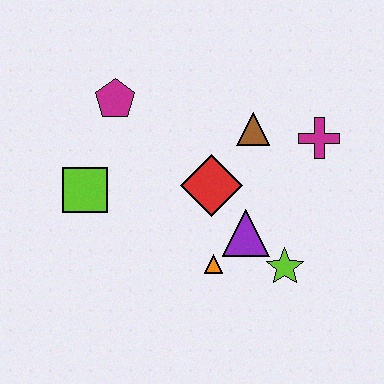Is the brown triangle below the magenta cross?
No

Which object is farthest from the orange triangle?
The magenta pentagon is farthest from the orange triangle.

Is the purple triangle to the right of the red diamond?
Yes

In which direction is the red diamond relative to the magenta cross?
The red diamond is to the left of the magenta cross.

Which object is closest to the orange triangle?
The purple triangle is closest to the orange triangle.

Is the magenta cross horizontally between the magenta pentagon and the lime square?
No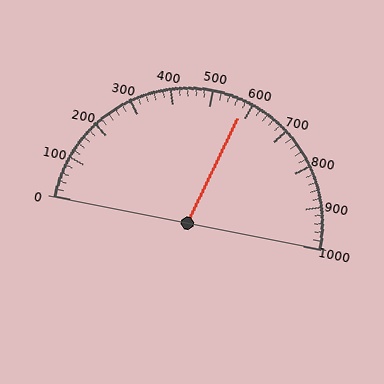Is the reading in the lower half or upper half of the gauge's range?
The reading is in the upper half of the range (0 to 1000).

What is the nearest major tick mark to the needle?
The nearest major tick mark is 600.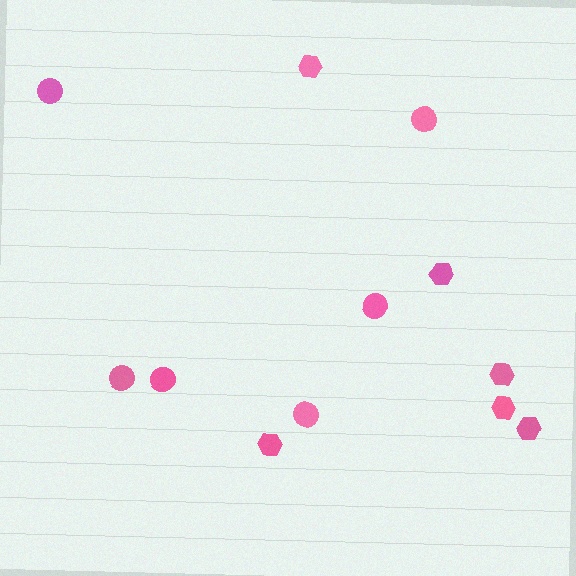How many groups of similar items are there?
There are 2 groups: one group of hexagons (6) and one group of circles (6).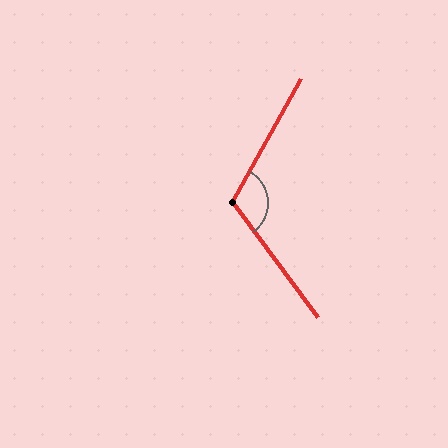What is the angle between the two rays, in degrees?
Approximately 114 degrees.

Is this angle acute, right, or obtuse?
It is obtuse.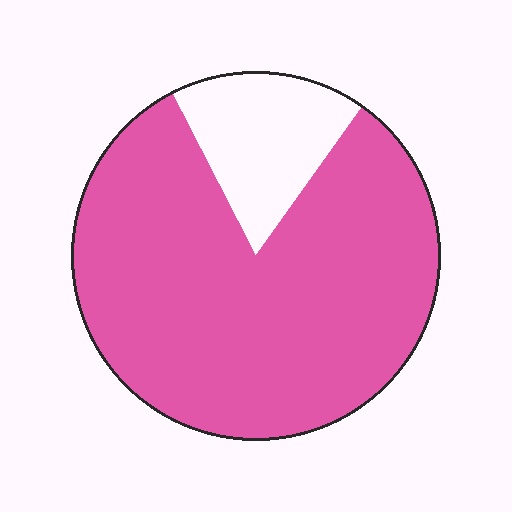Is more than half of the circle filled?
Yes.